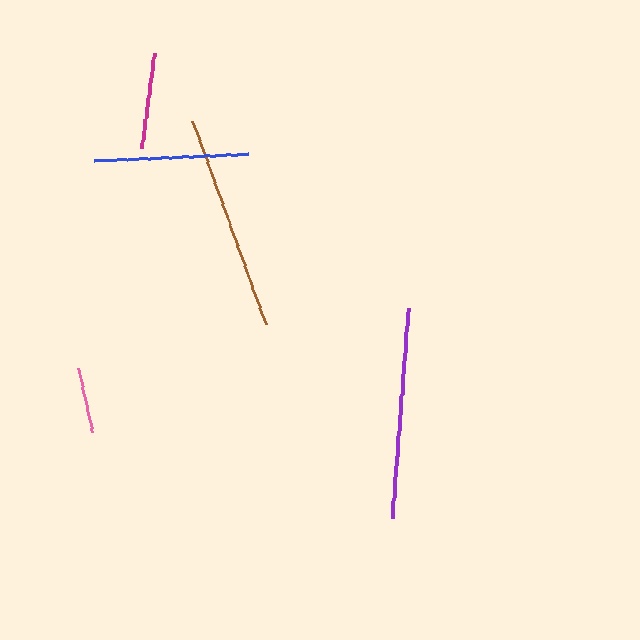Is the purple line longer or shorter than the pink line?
The purple line is longer than the pink line.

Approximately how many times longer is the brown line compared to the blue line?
The brown line is approximately 1.4 times the length of the blue line.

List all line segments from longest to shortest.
From longest to shortest: brown, purple, blue, magenta, pink.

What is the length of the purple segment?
The purple segment is approximately 210 pixels long.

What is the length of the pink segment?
The pink segment is approximately 66 pixels long.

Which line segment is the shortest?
The pink line is the shortest at approximately 66 pixels.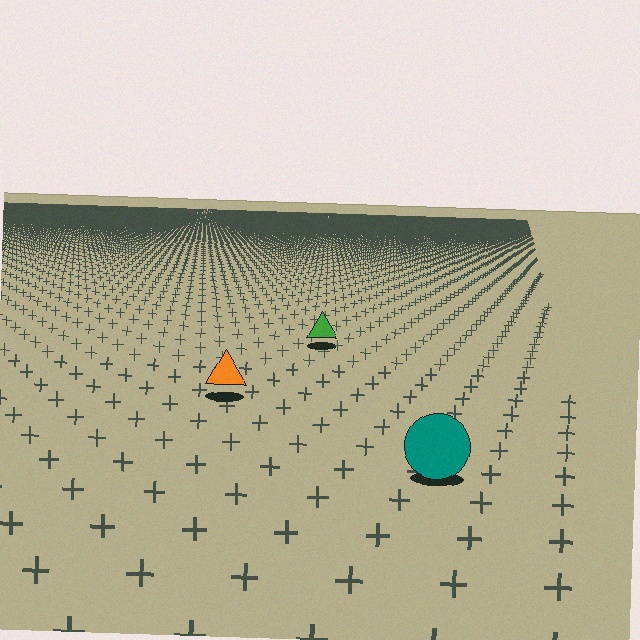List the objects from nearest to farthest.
From nearest to farthest: the teal circle, the orange triangle, the green triangle.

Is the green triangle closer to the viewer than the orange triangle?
No. The orange triangle is closer — you can tell from the texture gradient: the ground texture is coarser near it.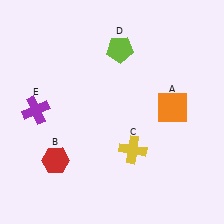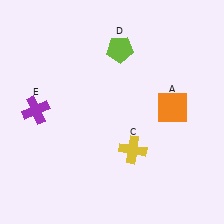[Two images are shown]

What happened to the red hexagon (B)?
The red hexagon (B) was removed in Image 2. It was in the bottom-left area of Image 1.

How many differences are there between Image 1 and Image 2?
There is 1 difference between the two images.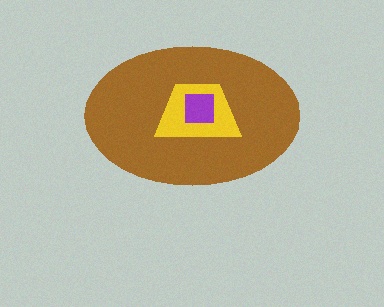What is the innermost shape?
The purple square.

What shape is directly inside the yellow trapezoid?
The purple square.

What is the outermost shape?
The brown ellipse.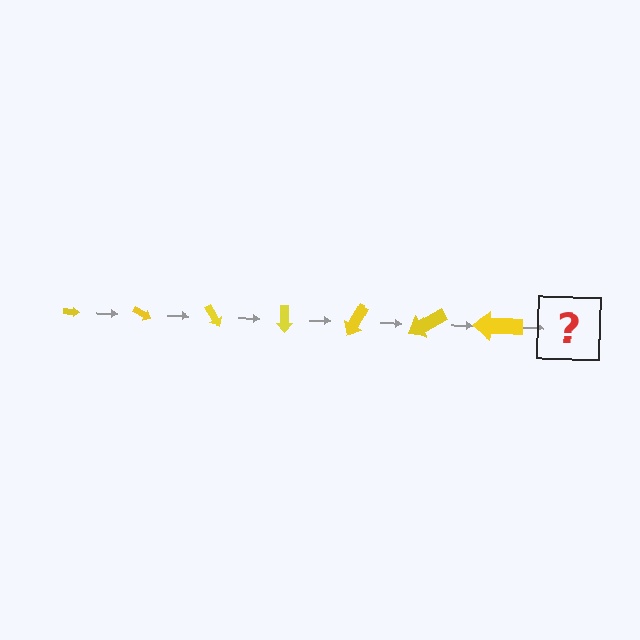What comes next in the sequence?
The next element should be an arrow, larger than the previous one and rotated 210 degrees from the start.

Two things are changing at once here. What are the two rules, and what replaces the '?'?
The two rules are that the arrow grows larger each step and it rotates 30 degrees each step. The '?' should be an arrow, larger than the previous one and rotated 210 degrees from the start.